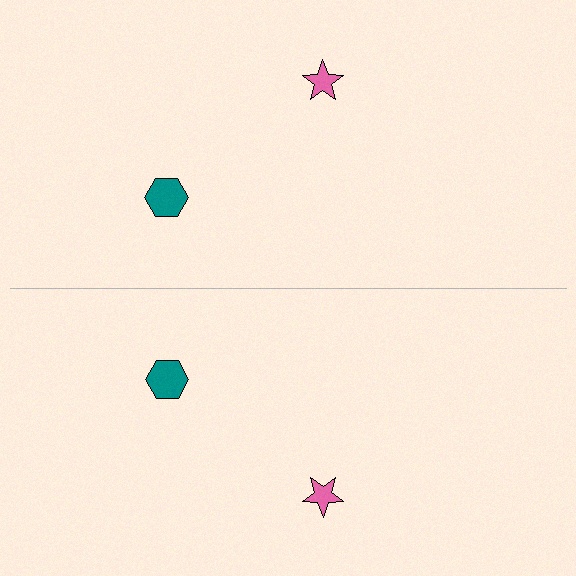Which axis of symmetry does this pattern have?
The pattern has a horizontal axis of symmetry running through the center of the image.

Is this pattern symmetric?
Yes, this pattern has bilateral (reflection) symmetry.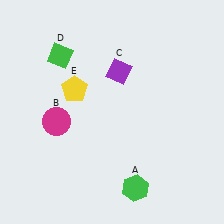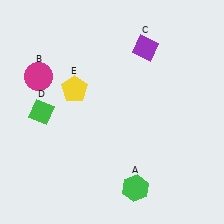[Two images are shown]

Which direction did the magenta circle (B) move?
The magenta circle (B) moved up.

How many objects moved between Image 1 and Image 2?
3 objects moved between the two images.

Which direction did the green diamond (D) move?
The green diamond (D) moved down.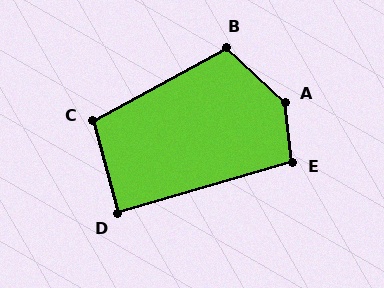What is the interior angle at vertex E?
Approximately 100 degrees (obtuse).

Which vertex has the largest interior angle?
A, at approximately 140 degrees.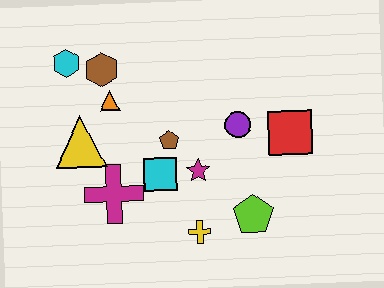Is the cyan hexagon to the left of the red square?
Yes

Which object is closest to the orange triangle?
The brown hexagon is closest to the orange triangle.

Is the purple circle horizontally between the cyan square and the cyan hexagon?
No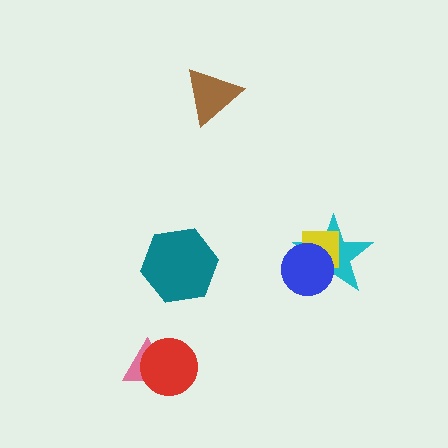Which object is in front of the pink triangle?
The red circle is in front of the pink triangle.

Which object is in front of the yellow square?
The blue circle is in front of the yellow square.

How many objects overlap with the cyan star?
2 objects overlap with the cyan star.